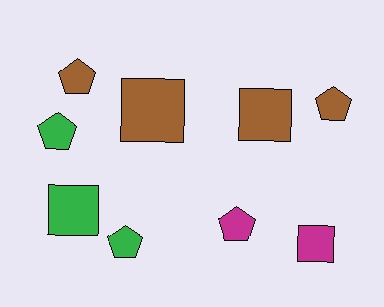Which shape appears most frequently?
Pentagon, with 5 objects.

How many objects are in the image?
There are 9 objects.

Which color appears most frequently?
Brown, with 4 objects.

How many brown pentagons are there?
There are 2 brown pentagons.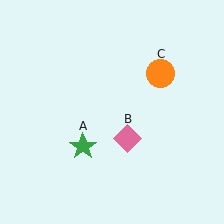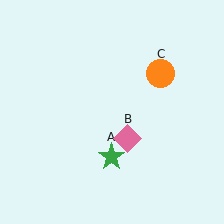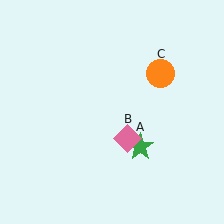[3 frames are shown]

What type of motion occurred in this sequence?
The green star (object A) rotated counterclockwise around the center of the scene.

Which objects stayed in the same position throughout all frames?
Pink diamond (object B) and orange circle (object C) remained stationary.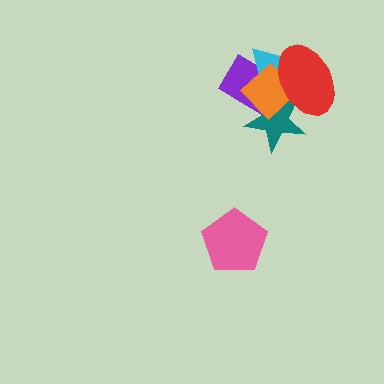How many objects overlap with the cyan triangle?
4 objects overlap with the cyan triangle.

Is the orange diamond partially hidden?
Yes, it is partially covered by another shape.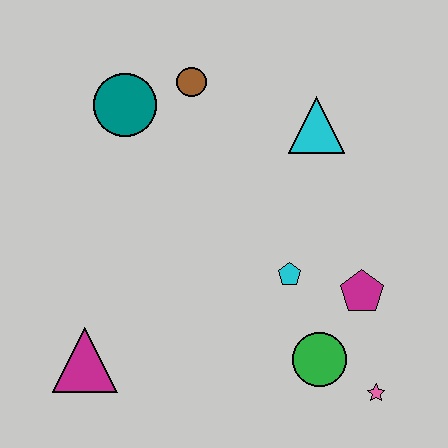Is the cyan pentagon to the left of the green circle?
Yes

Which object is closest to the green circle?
The pink star is closest to the green circle.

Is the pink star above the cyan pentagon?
No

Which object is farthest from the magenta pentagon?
The teal circle is farthest from the magenta pentagon.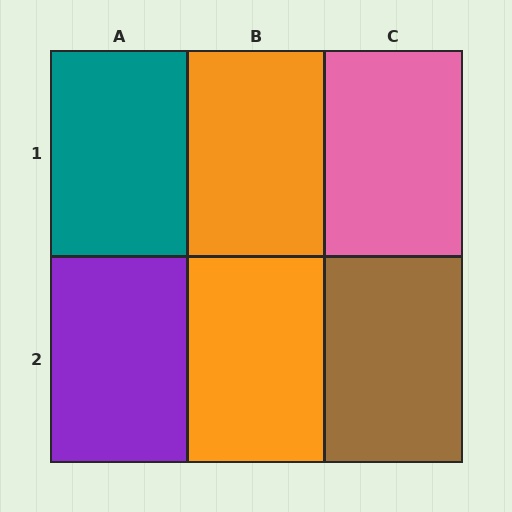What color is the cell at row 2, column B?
Orange.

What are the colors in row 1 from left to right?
Teal, orange, pink.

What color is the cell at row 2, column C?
Brown.